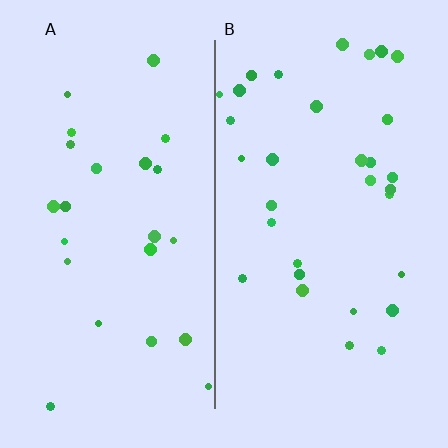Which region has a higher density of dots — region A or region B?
B (the right).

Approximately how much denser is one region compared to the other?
Approximately 1.3× — region B over region A.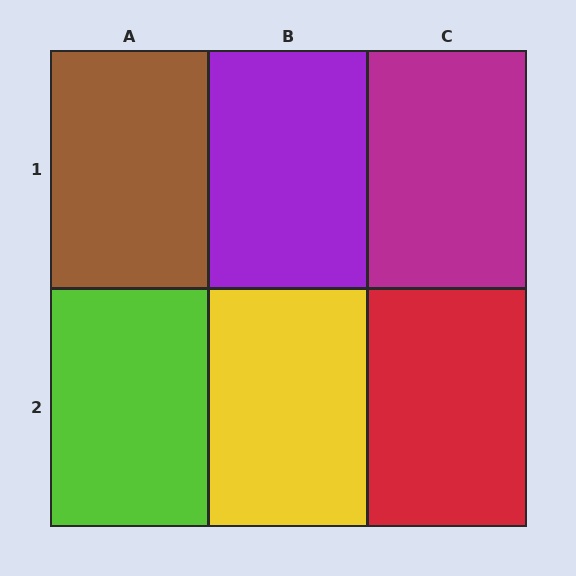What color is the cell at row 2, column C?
Red.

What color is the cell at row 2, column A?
Lime.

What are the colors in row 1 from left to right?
Brown, purple, magenta.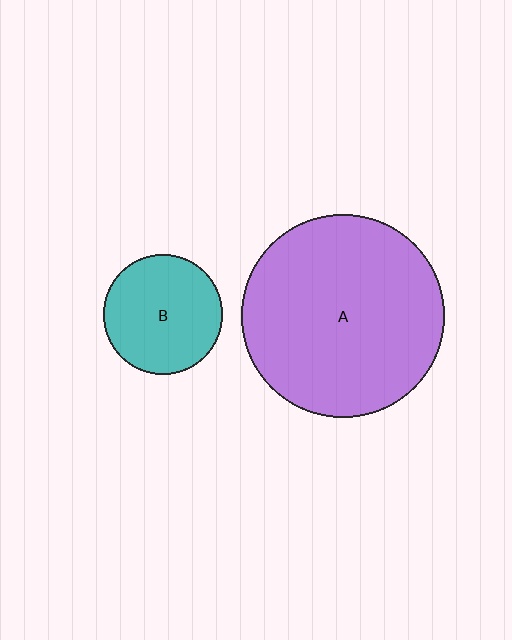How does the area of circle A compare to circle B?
Approximately 2.9 times.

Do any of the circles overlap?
No, none of the circles overlap.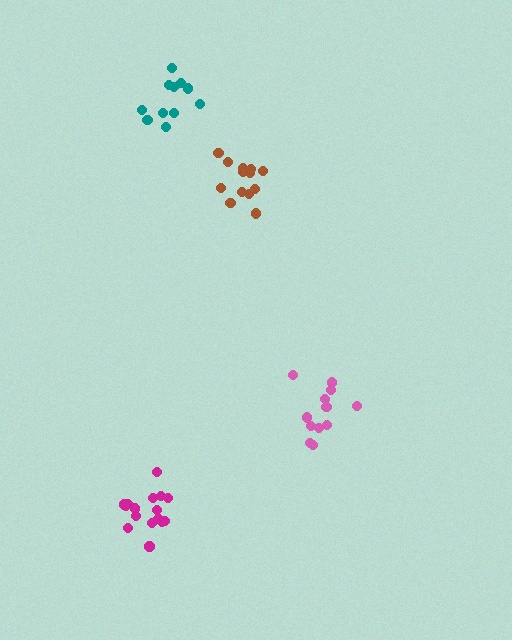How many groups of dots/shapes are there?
There are 4 groups.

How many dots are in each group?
Group 1: 13 dots, Group 2: 12 dots, Group 3: 16 dots, Group 4: 11 dots (52 total).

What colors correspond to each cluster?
The clusters are colored: brown, pink, magenta, teal.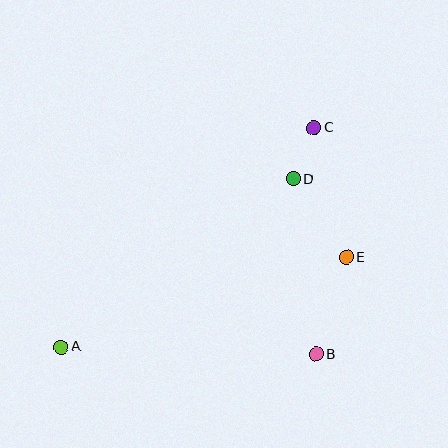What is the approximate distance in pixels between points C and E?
The distance between C and E is approximately 133 pixels.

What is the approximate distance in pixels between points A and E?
The distance between A and E is approximately 299 pixels.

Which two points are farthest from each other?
Points A and C are farthest from each other.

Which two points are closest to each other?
Points C and D are closest to each other.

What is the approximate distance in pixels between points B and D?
The distance between B and D is approximately 177 pixels.